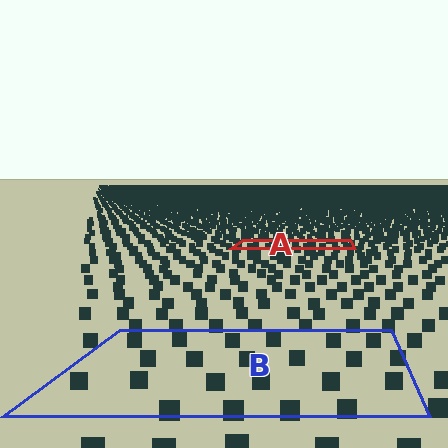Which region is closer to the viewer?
Region B is closer. The texture elements there are larger and more spread out.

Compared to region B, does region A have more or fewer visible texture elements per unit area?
Region A has more texture elements per unit area — they are packed more densely because it is farther away.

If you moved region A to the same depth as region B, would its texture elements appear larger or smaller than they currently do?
They would appear larger. At a closer depth, the same texture elements are projected at a bigger on-screen size.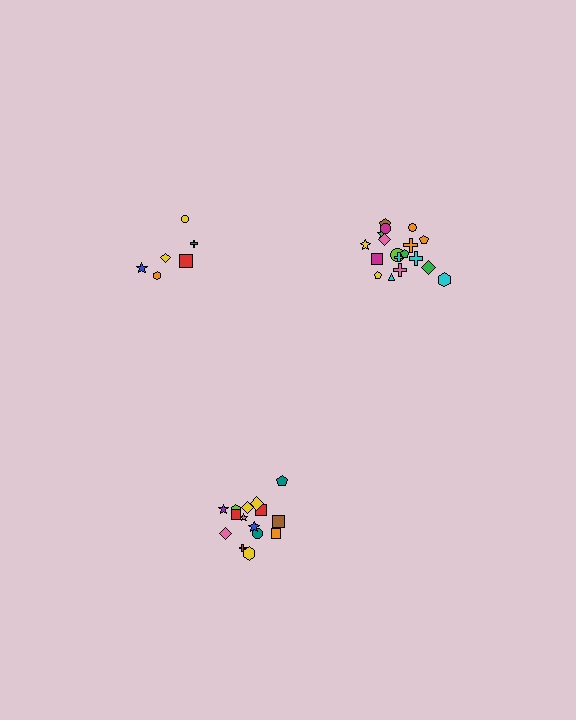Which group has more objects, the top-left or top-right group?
The top-right group.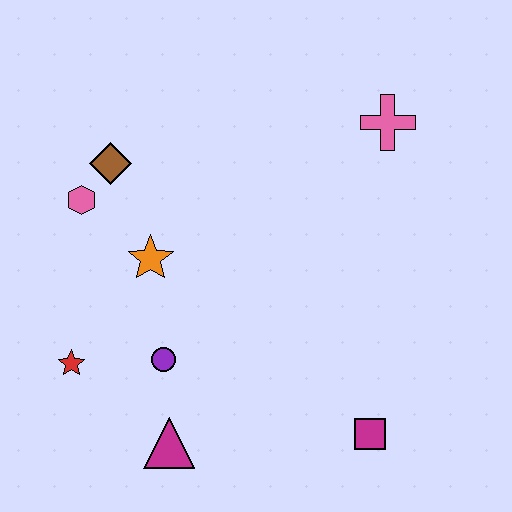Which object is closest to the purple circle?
The magenta triangle is closest to the purple circle.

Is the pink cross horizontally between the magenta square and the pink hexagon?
No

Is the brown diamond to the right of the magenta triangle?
No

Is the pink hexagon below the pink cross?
Yes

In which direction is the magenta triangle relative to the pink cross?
The magenta triangle is below the pink cross.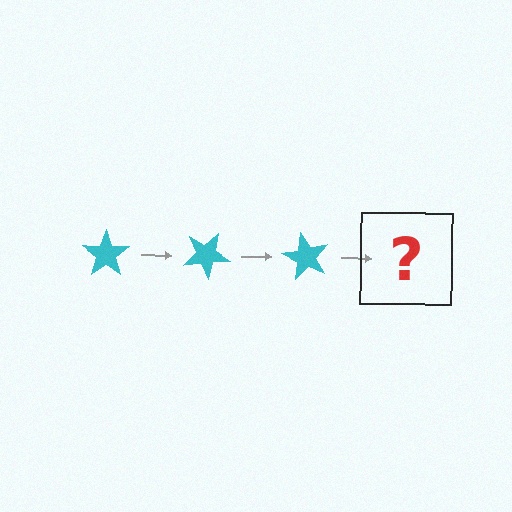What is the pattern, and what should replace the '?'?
The pattern is that the star rotates 30 degrees each step. The '?' should be a cyan star rotated 90 degrees.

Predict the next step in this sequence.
The next step is a cyan star rotated 90 degrees.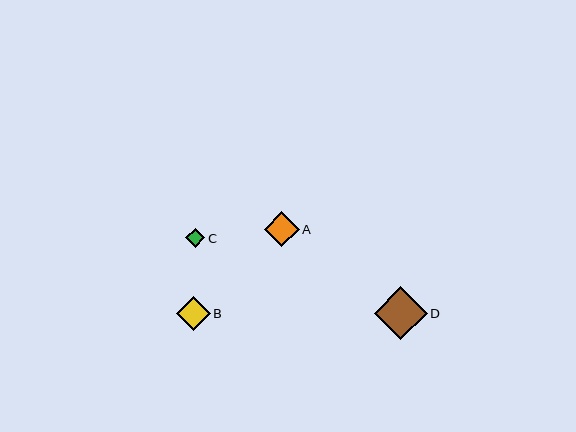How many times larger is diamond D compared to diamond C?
Diamond D is approximately 2.8 times the size of diamond C.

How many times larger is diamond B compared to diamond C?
Diamond B is approximately 1.8 times the size of diamond C.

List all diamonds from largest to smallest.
From largest to smallest: D, A, B, C.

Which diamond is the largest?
Diamond D is the largest with a size of approximately 53 pixels.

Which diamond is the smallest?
Diamond C is the smallest with a size of approximately 19 pixels.